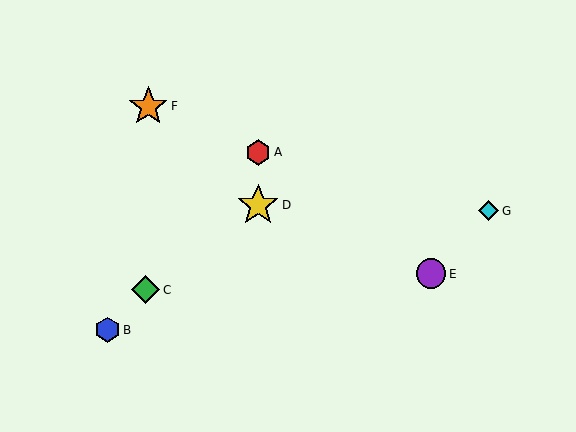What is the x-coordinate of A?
Object A is at x≈258.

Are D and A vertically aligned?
Yes, both are at x≈258.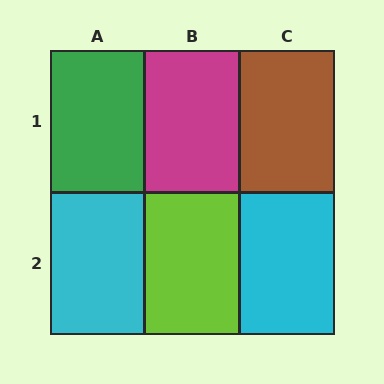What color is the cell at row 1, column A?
Green.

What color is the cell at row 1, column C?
Brown.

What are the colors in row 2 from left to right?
Cyan, lime, cyan.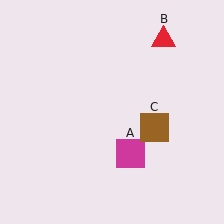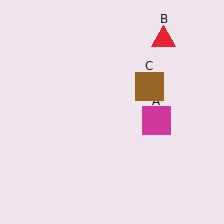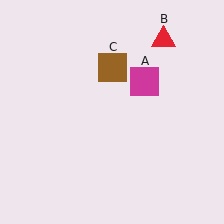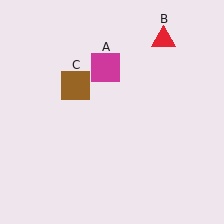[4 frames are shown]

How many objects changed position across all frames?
2 objects changed position: magenta square (object A), brown square (object C).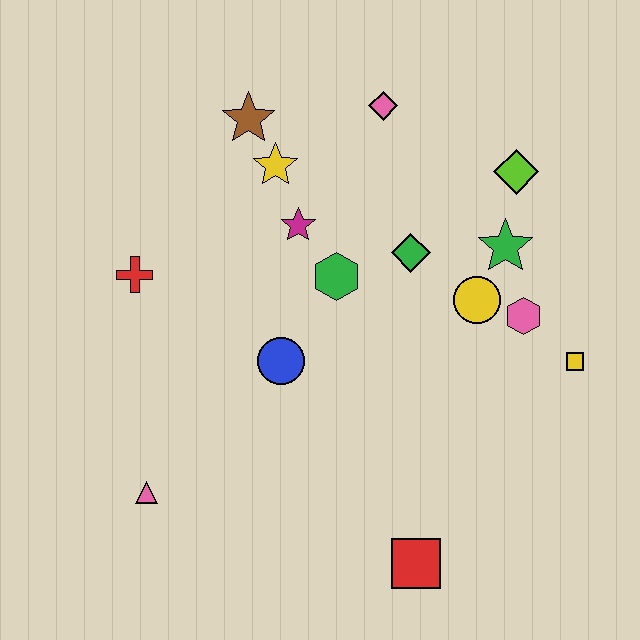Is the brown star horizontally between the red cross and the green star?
Yes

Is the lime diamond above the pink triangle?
Yes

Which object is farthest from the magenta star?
The red square is farthest from the magenta star.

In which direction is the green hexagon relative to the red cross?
The green hexagon is to the right of the red cross.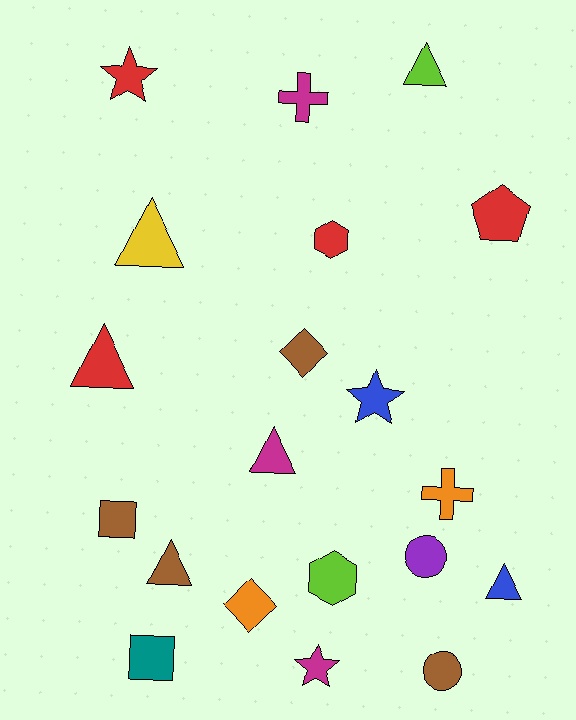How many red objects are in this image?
There are 4 red objects.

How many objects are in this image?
There are 20 objects.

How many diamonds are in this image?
There are 2 diamonds.